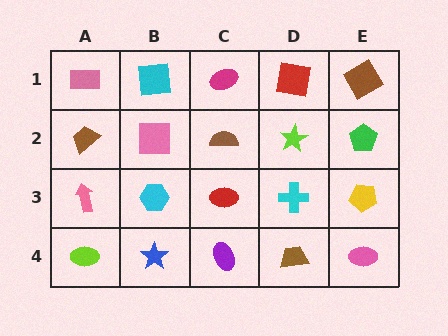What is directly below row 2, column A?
A pink arrow.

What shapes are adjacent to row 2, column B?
A cyan square (row 1, column B), a cyan hexagon (row 3, column B), a brown trapezoid (row 2, column A), a brown semicircle (row 2, column C).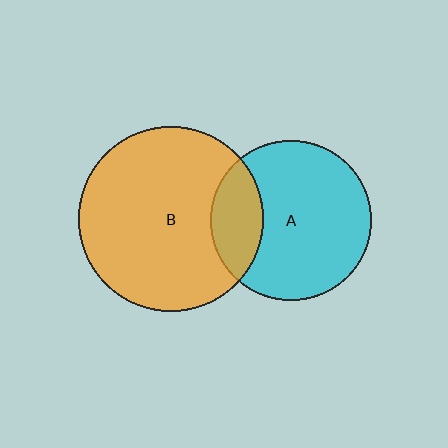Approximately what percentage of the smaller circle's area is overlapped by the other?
Approximately 20%.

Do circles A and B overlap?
Yes.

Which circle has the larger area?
Circle B (orange).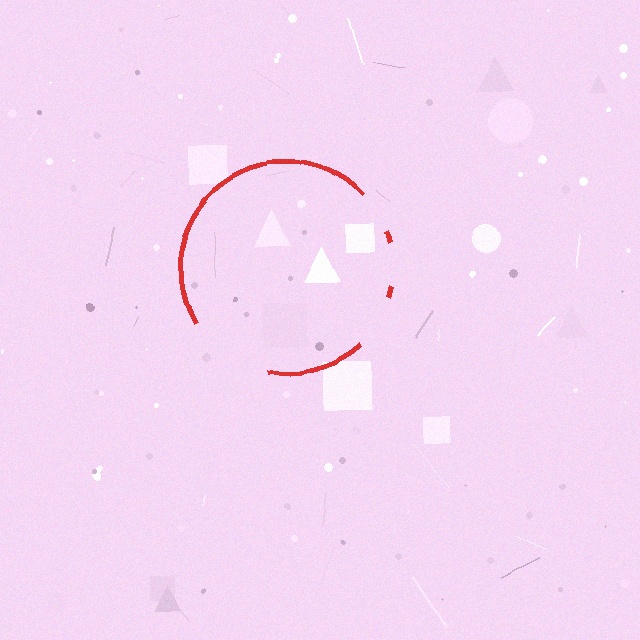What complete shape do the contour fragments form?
The contour fragments form a circle.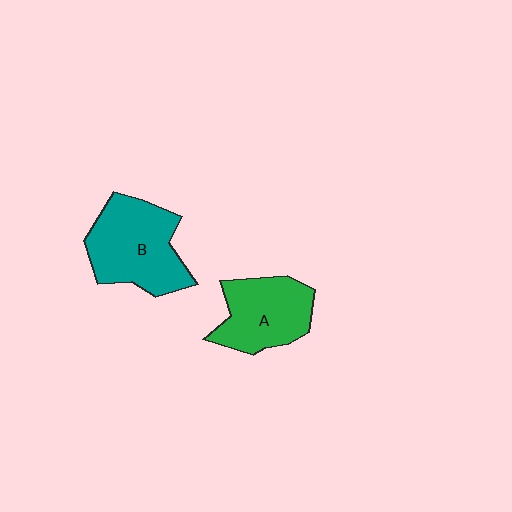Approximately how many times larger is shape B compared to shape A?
Approximately 1.2 times.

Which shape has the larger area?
Shape B (teal).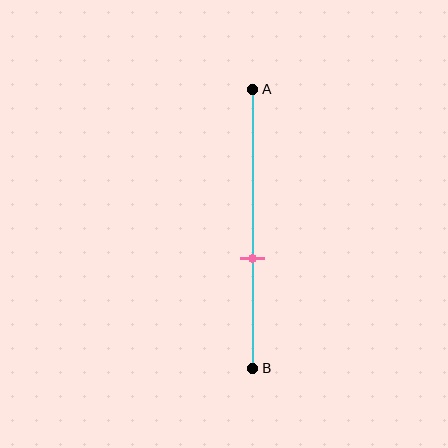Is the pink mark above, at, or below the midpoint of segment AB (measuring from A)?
The pink mark is below the midpoint of segment AB.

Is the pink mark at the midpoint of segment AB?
No, the mark is at about 60% from A, not at the 50% midpoint.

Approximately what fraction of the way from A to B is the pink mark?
The pink mark is approximately 60% of the way from A to B.